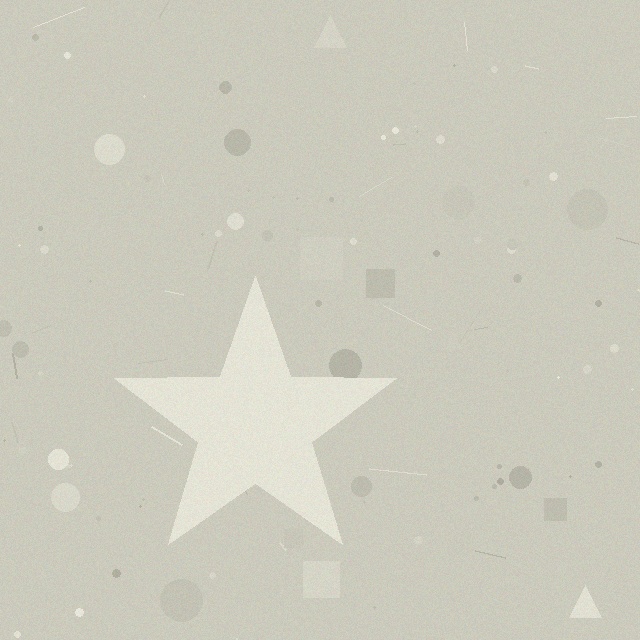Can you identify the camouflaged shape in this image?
The camouflaged shape is a star.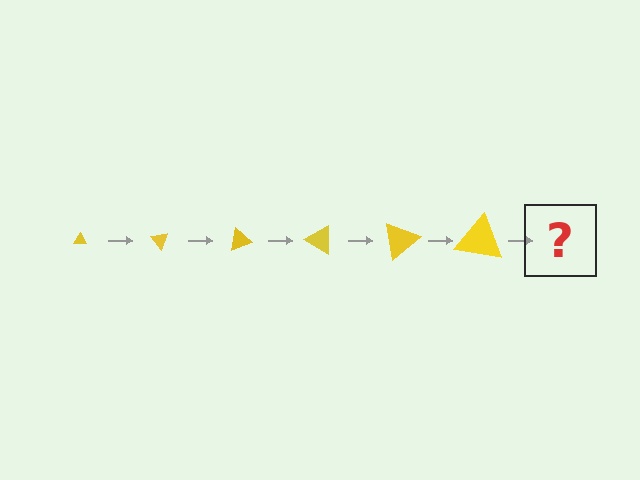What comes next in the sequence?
The next element should be a triangle, larger than the previous one and rotated 300 degrees from the start.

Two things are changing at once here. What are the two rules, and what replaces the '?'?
The two rules are that the triangle grows larger each step and it rotates 50 degrees each step. The '?' should be a triangle, larger than the previous one and rotated 300 degrees from the start.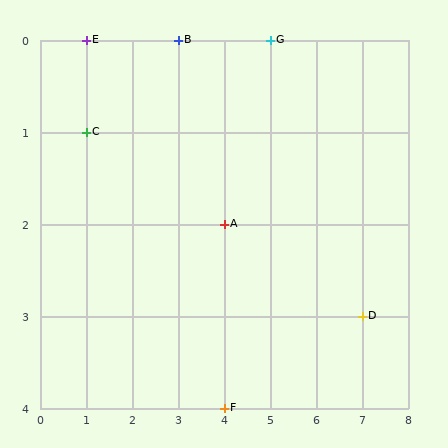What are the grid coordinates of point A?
Point A is at grid coordinates (4, 2).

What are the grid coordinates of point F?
Point F is at grid coordinates (4, 4).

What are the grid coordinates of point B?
Point B is at grid coordinates (3, 0).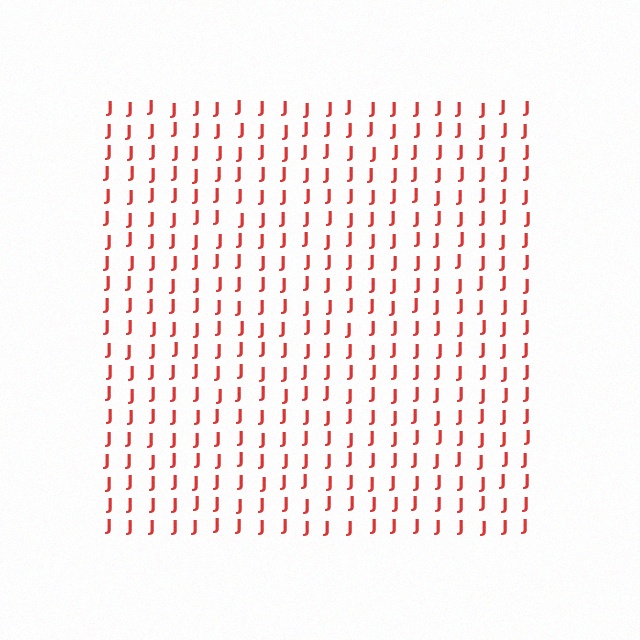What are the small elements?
The small elements are letter J's.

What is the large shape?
The large shape is a square.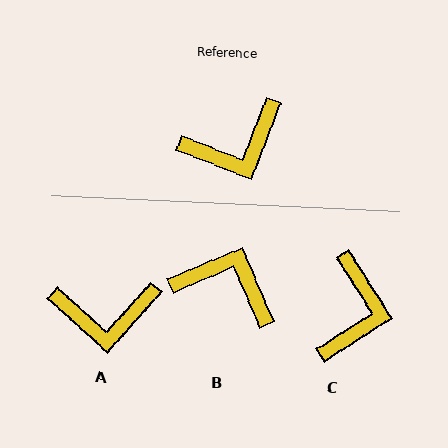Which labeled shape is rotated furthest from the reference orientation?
B, about 134 degrees away.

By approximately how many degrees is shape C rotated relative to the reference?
Approximately 54 degrees counter-clockwise.